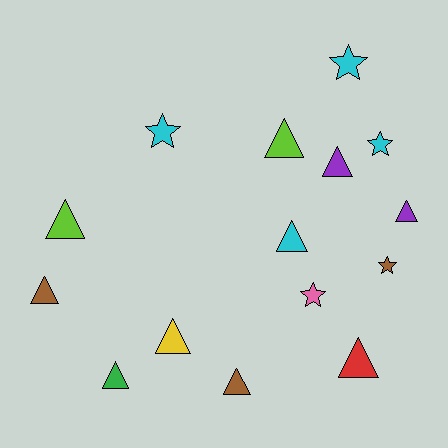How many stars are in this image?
There are 5 stars.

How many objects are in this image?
There are 15 objects.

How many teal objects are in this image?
There are no teal objects.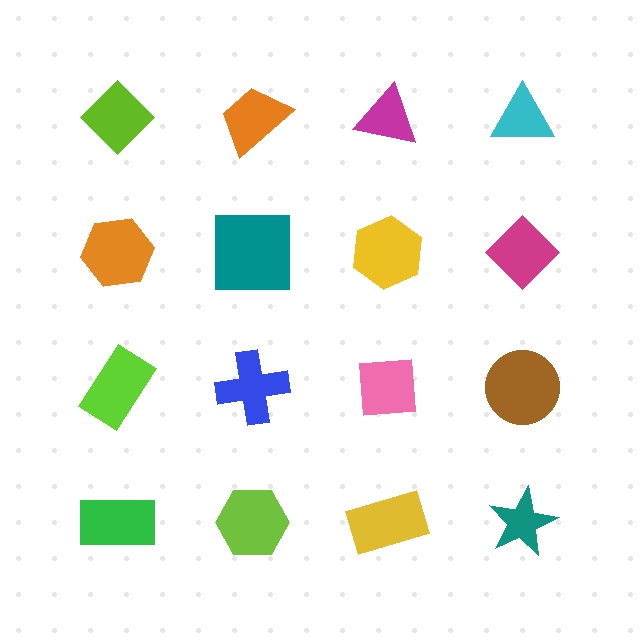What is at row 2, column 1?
An orange hexagon.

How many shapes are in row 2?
4 shapes.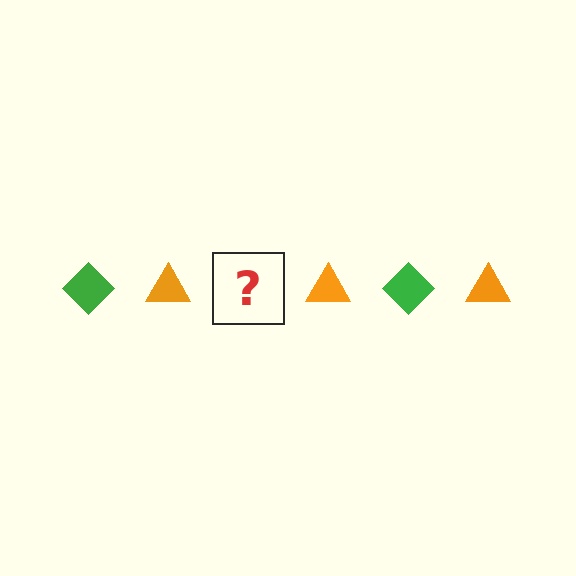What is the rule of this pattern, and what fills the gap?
The rule is that the pattern alternates between green diamond and orange triangle. The gap should be filled with a green diamond.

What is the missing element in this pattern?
The missing element is a green diamond.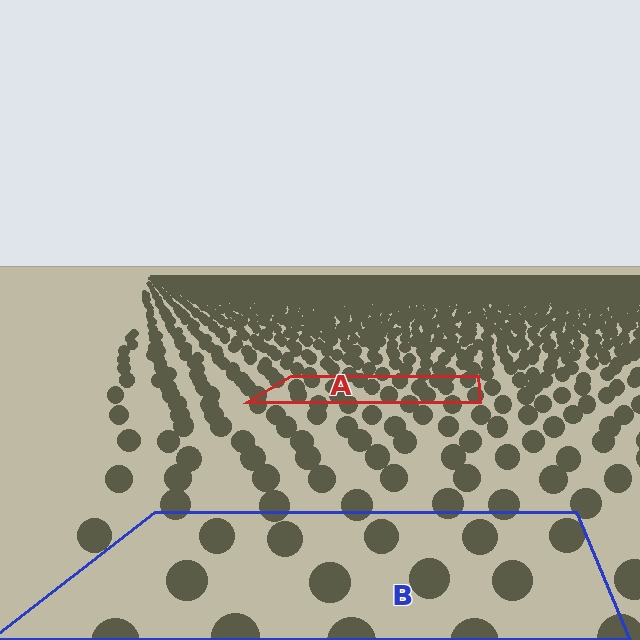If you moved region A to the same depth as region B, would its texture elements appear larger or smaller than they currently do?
They would appear larger. At a closer depth, the same texture elements are projected at a bigger on-screen size.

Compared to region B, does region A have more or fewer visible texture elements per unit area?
Region A has more texture elements per unit area — they are packed more densely because it is farther away.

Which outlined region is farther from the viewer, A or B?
Region A is farther from the viewer — the texture elements inside it appear smaller and more densely packed.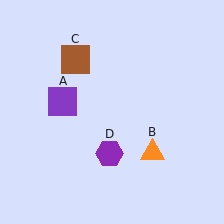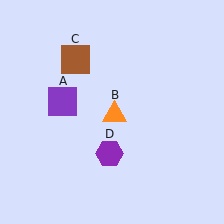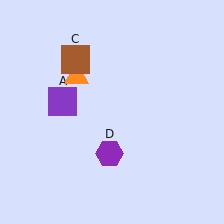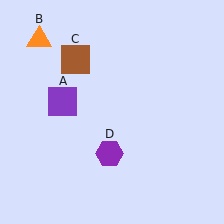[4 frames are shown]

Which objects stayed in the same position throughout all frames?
Purple square (object A) and brown square (object C) and purple hexagon (object D) remained stationary.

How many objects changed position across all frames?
1 object changed position: orange triangle (object B).